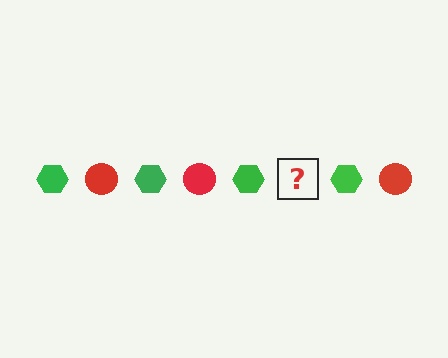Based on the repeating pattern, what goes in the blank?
The blank should be a red circle.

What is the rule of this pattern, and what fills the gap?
The rule is that the pattern alternates between green hexagon and red circle. The gap should be filled with a red circle.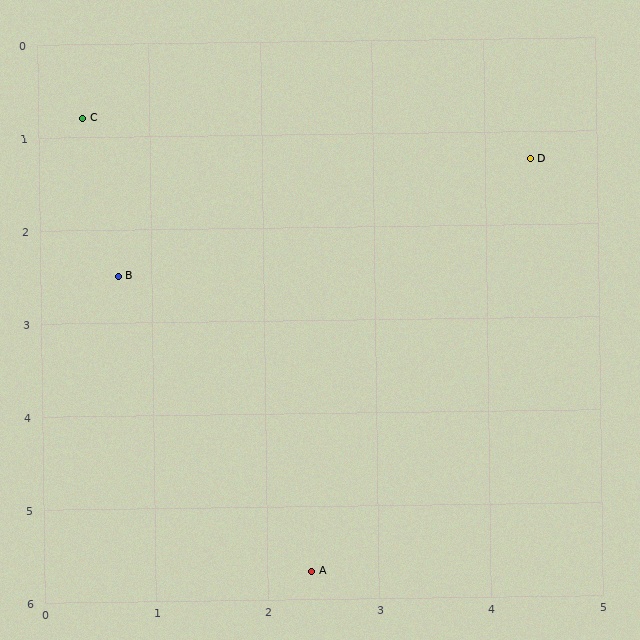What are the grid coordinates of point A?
Point A is at approximately (2.4, 5.7).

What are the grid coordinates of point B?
Point B is at approximately (0.7, 2.5).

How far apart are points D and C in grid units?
Points D and C are about 4.0 grid units apart.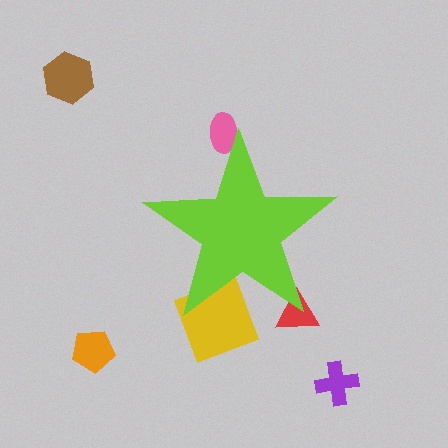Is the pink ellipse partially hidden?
Yes, the pink ellipse is partially hidden behind the lime star.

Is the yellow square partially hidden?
Yes, the yellow square is partially hidden behind the lime star.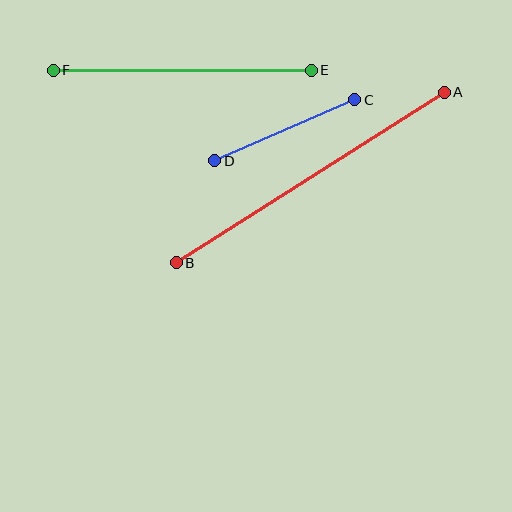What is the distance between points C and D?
The distance is approximately 153 pixels.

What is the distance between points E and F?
The distance is approximately 258 pixels.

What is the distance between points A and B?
The distance is approximately 317 pixels.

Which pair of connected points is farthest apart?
Points A and B are farthest apart.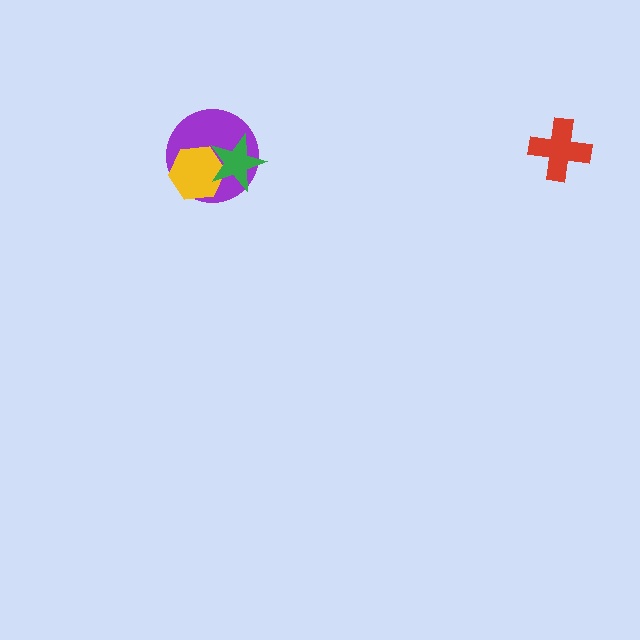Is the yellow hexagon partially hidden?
Yes, it is partially covered by another shape.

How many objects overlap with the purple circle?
2 objects overlap with the purple circle.